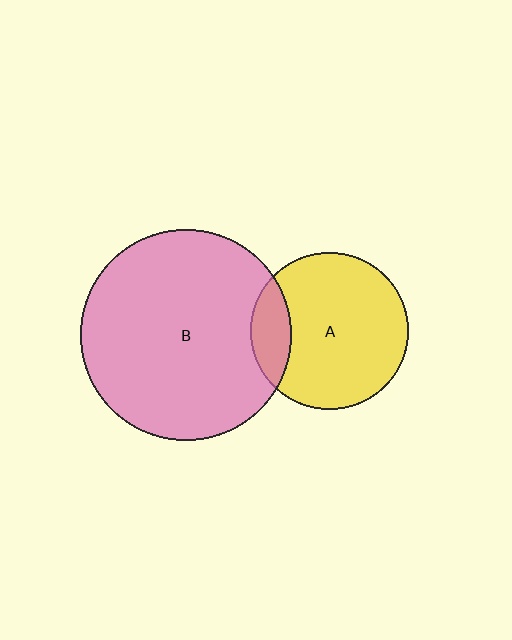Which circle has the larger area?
Circle B (pink).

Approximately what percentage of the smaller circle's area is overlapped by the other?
Approximately 15%.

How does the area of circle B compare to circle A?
Approximately 1.8 times.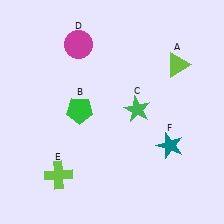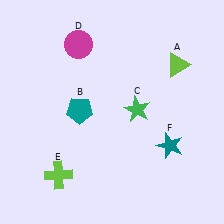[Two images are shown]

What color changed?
The pentagon (B) changed from green in Image 1 to teal in Image 2.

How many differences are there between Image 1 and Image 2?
There is 1 difference between the two images.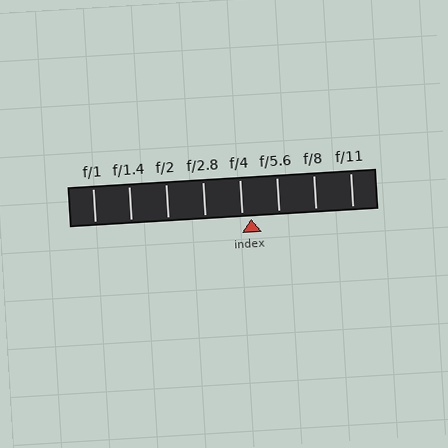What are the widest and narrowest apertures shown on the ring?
The widest aperture shown is f/1 and the narrowest is f/11.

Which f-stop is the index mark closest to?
The index mark is closest to f/4.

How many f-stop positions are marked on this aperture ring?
There are 8 f-stop positions marked.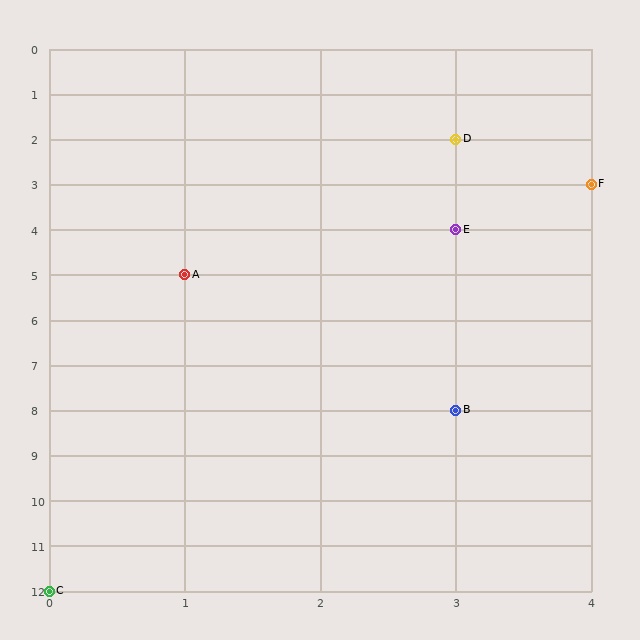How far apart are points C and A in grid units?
Points C and A are 1 column and 7 rows apart (about 7.1 grid units diagonally).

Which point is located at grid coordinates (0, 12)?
Point C is at (0, 12).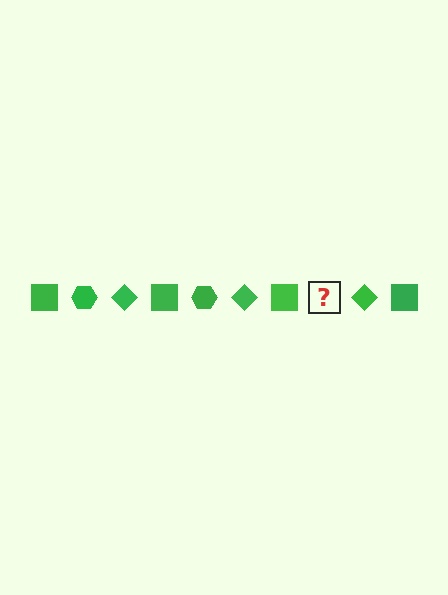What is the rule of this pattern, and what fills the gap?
The rule is that the pattern cycles through square, hexagon, diamond shapes in green. The gap should be filled with a green hexagon.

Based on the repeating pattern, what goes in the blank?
The blank should be a green hexagon.